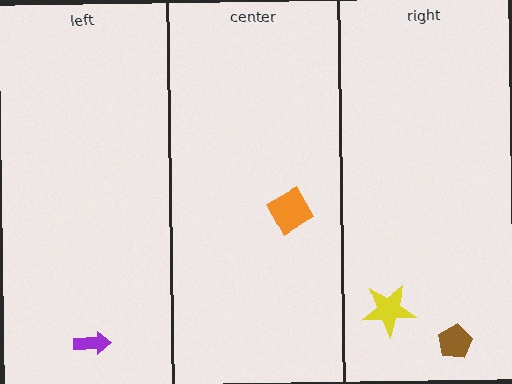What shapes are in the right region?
The yellow star, the brown pentagon.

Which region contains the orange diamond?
The center region.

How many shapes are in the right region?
2.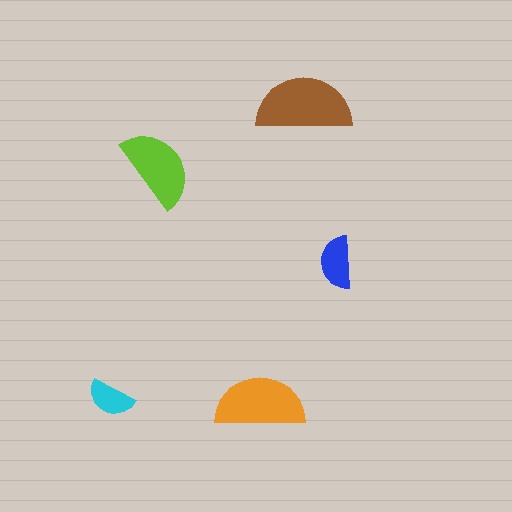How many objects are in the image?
There are 5 objects in the image.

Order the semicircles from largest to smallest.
the brown one, the orange one, the lime one, the blue one, the cyan one.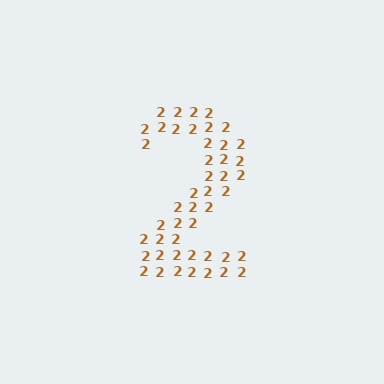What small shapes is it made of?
It is made of small digit 2's.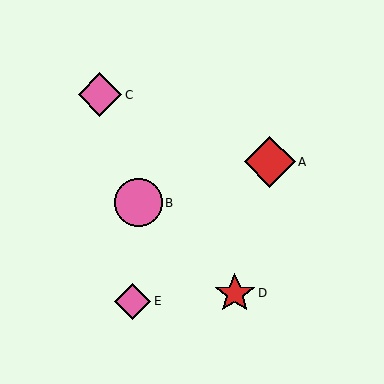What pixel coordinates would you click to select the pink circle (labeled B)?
Click at (138, 203) to select the pink circle B.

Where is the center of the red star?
The center of the red star is at (235, 293).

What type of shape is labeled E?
Shape E is a pink diamond.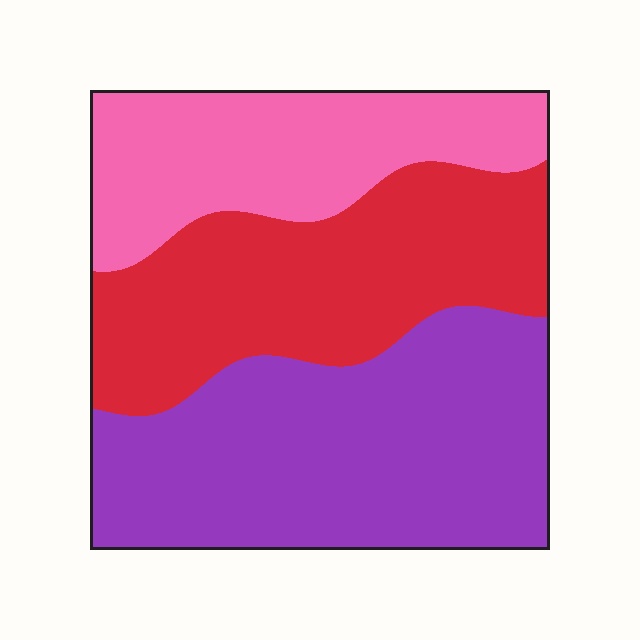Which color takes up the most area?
Purple, at roughly 40%.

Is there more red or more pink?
Red.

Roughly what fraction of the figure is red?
Red covers roughly 35% of the figure.